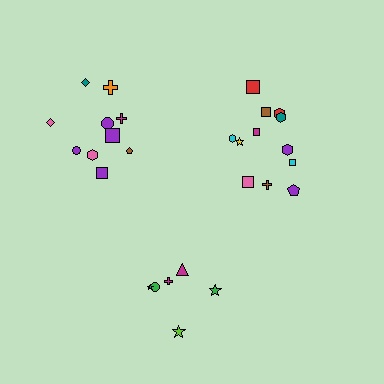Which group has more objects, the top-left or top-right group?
The top-right group.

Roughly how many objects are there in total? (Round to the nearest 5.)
Roughly 30 objects in total.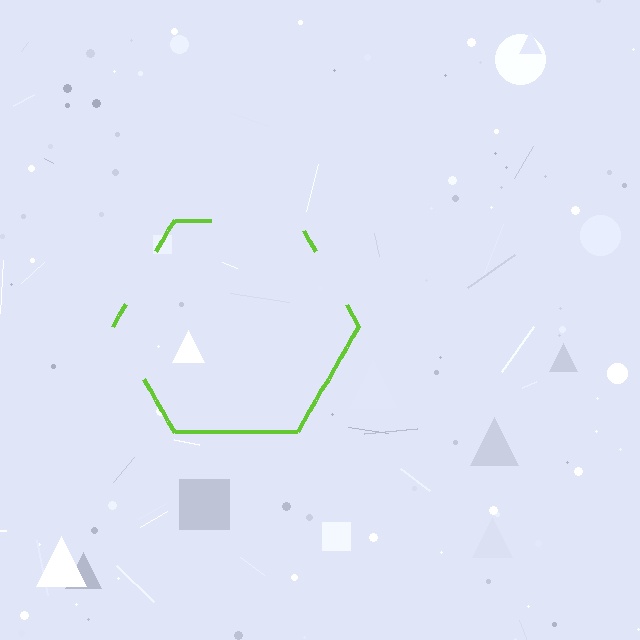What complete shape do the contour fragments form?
The contour fragments form a hexagon.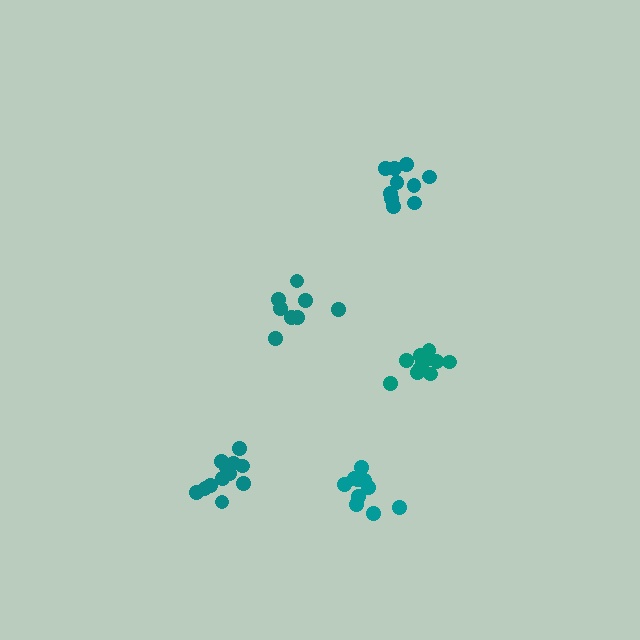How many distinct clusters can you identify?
There are 5 distinct clusters.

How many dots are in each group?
Group 1: 8 dots, Group 2: 12 dots, Group 3: 10 dots, Group 4: 12 dots, Group 5: 10 dots (52 total).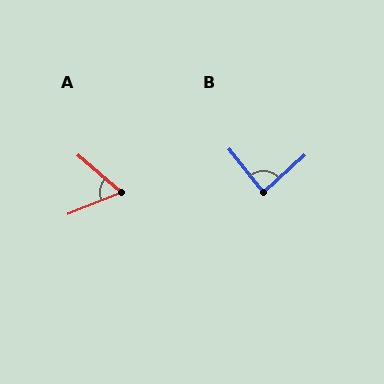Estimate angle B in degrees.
Approximately 86 degrees.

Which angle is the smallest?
A, at approximately 63 degrees.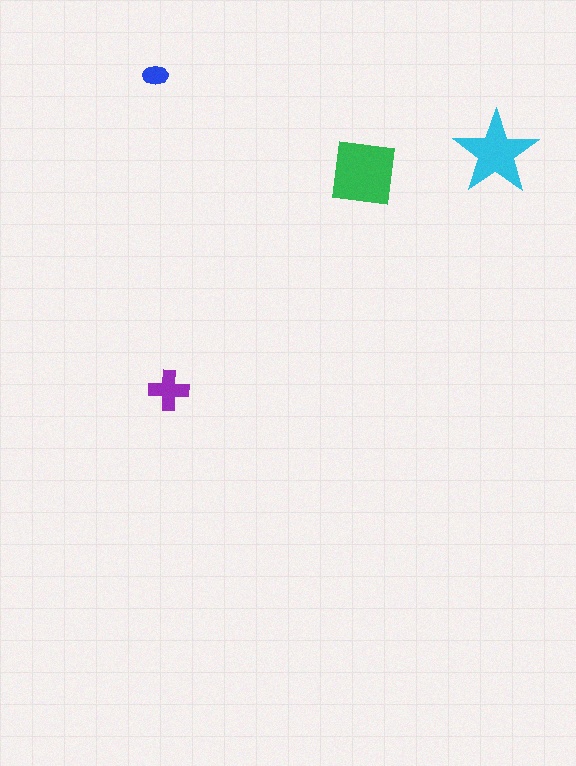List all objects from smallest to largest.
The blue ellipse, the purple cross, the cyan star, the green square.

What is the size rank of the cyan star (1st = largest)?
2nd.